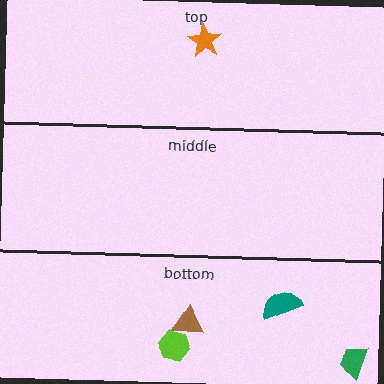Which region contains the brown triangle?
The bottom region.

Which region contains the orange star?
The top region.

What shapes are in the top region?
The orange star.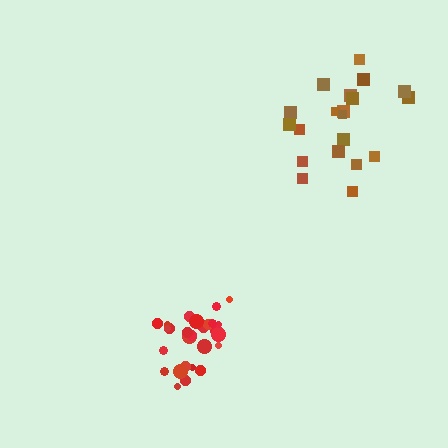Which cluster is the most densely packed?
Red.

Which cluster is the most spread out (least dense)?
Brown.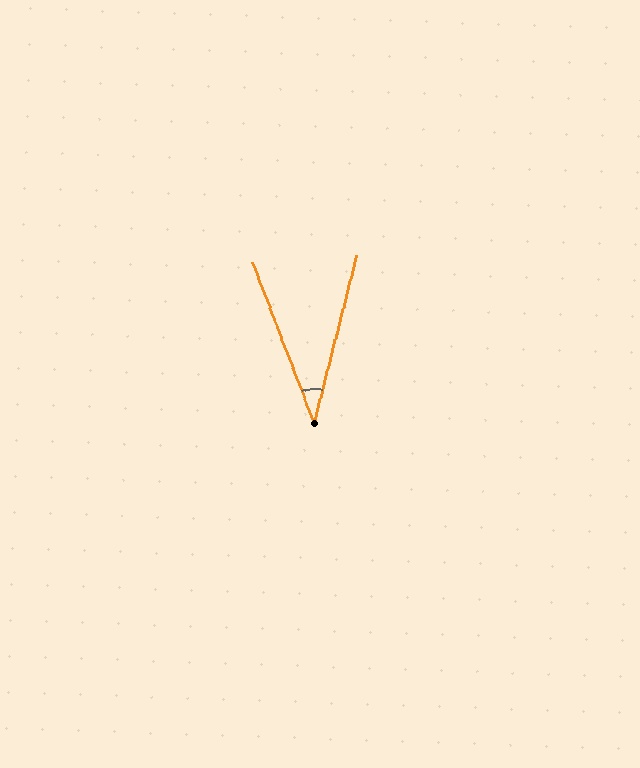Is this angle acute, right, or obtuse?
It is acute.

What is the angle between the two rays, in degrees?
Approximately 35 degrees.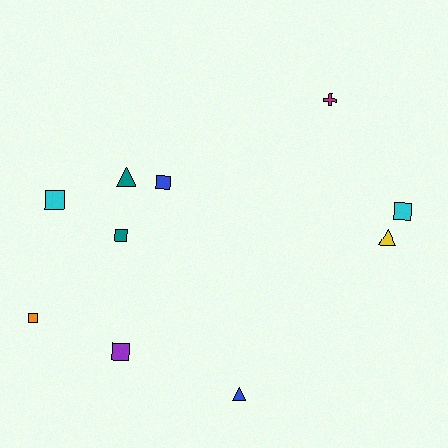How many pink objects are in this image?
There are no pink objects.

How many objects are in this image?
There are 10 objects.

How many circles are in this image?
There are no circles.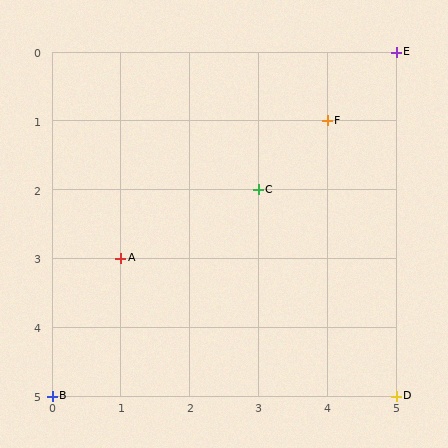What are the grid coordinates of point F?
Point F is at grid coordinates (4, 1).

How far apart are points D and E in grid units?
Points D and E are 5 rows apart.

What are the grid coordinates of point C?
Point C is at grid coordinates (3, 2).